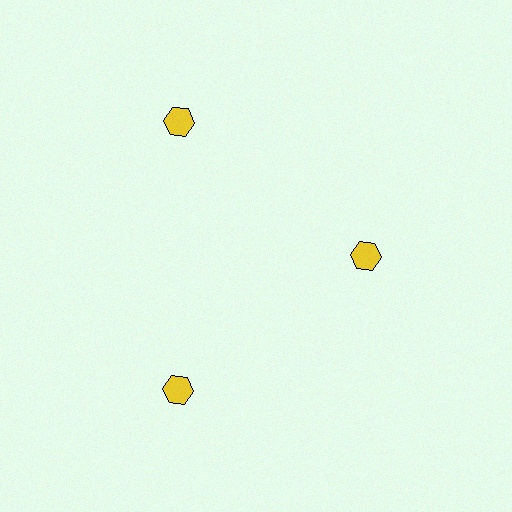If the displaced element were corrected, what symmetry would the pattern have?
It would have 3-fold rotational symmetry — the pattern would map onto itself every 120 degrees.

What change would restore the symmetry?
The symmetry would be restored by moving it outward, back onto the ring so that all 3 hexagons sit at equal angles and equal distance from the center.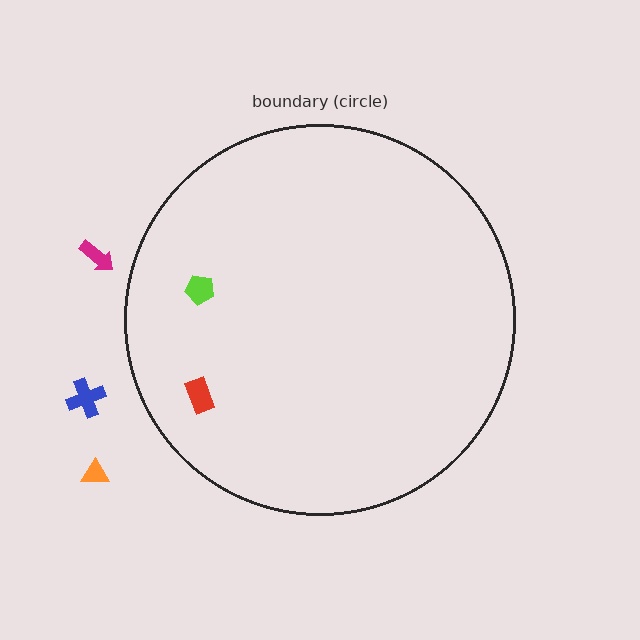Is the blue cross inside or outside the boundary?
Outside.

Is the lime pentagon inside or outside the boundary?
Inside.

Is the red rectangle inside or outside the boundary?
Inside.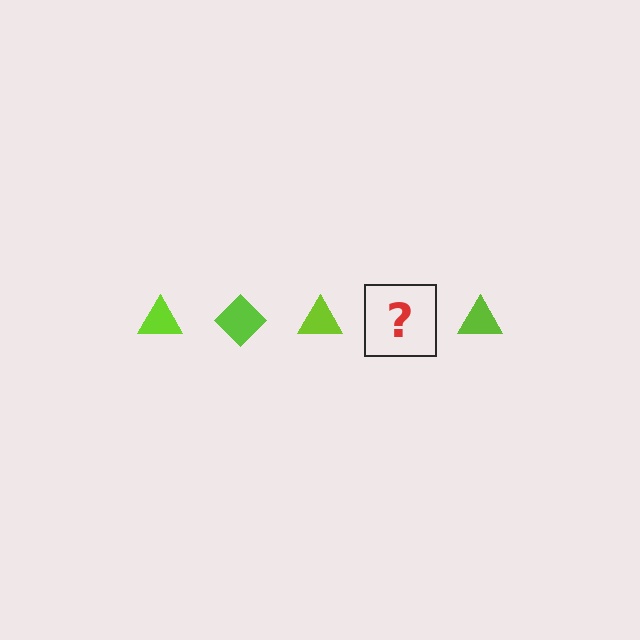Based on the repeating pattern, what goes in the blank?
The blank should be a lime diamond.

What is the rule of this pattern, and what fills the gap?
The rule is that the pattern cycles through triangle, diamond shapes in lime. The gap should be filled with a lime diamond.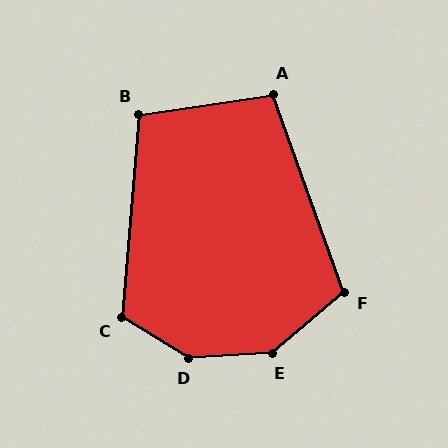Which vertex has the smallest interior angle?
A, at approximately 101 degrees.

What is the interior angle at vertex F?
Approximately 111 degrees (obtuse).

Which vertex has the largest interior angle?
D, at approximately 146 degrees.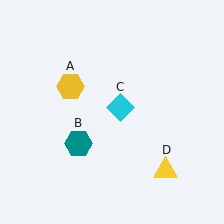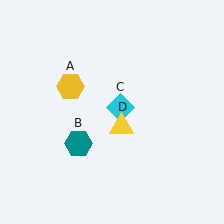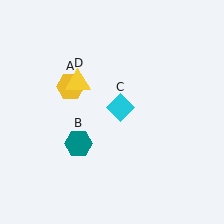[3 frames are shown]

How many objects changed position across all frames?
1 object changed position: yellow triangle (object D).